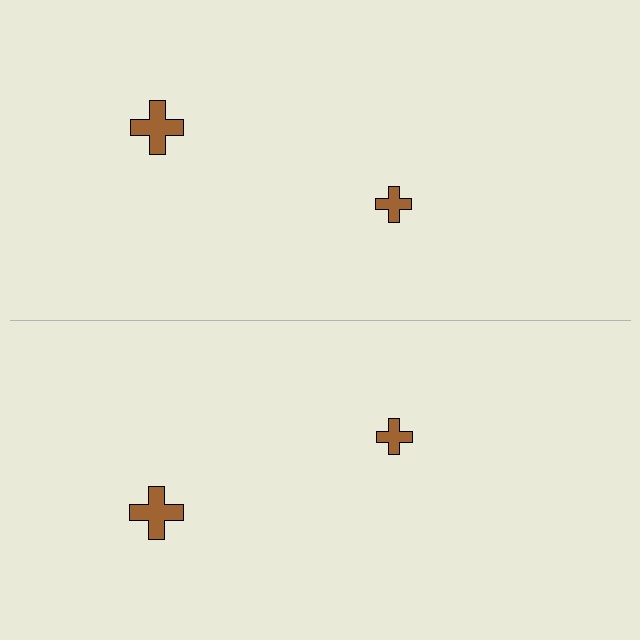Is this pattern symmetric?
Yes, this pattern has bilateral (reflection) symmetry.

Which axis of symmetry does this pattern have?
The pattern has a horizontal axis of symmetry running through the center of the image.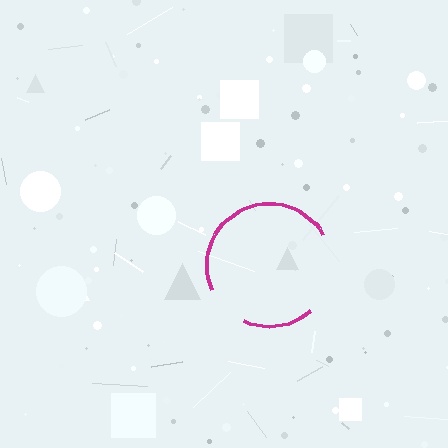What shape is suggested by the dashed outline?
The dashed outline suggests a circle.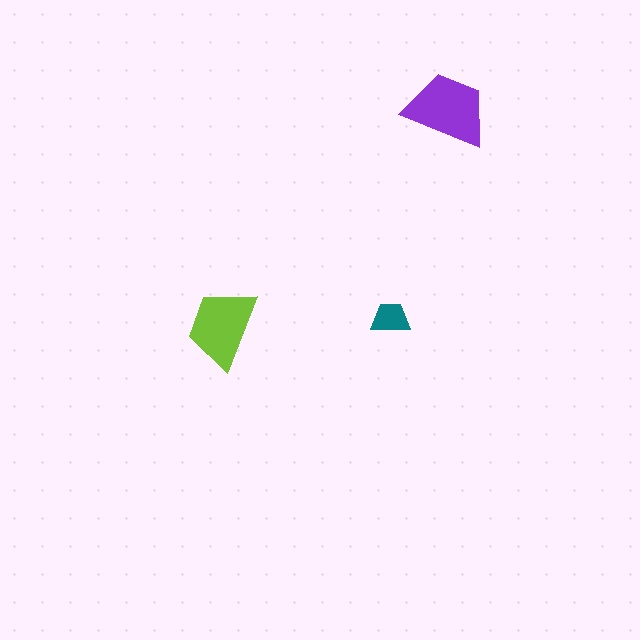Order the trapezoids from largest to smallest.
the purple one, the lime one, the teal one.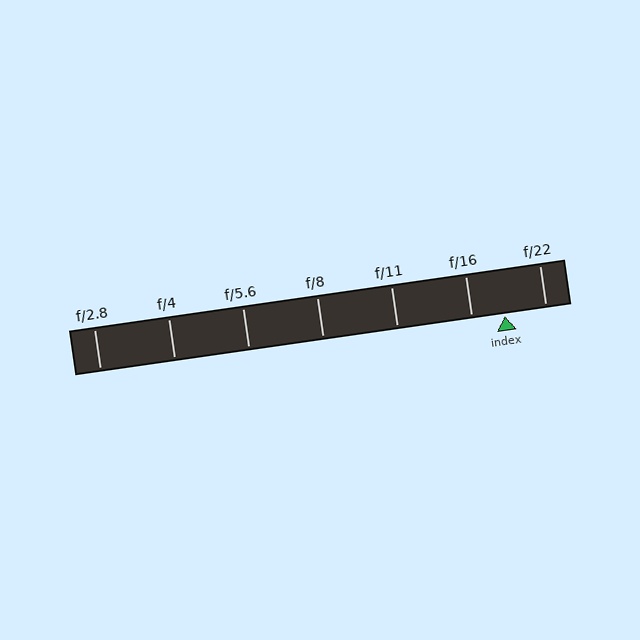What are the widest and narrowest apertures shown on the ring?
The widest aperture shown is f/2.8 and the narrowest is f/22.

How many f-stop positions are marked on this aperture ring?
There are 7 f-stop positions marked.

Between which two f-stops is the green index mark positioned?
The index mark is between f/16 and f/22.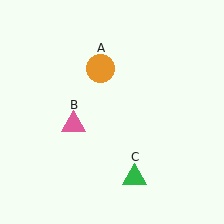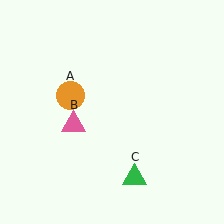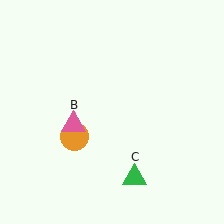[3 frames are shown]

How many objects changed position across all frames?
1 object changed position: orange circle (object A).